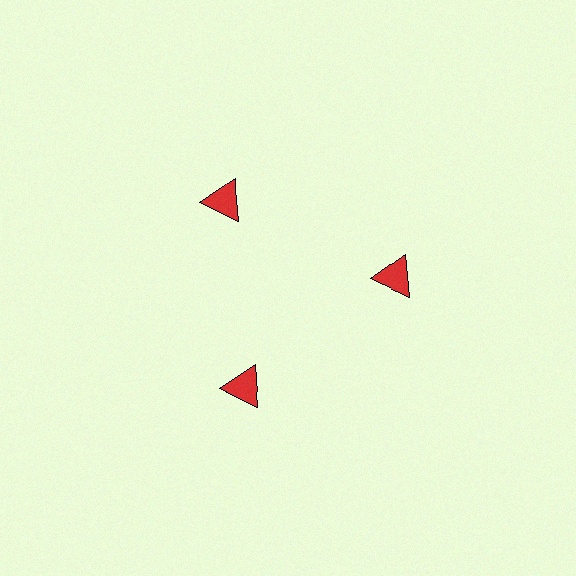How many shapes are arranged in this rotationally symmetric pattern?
There are 3 shapes, arranged in 3 groups of 1.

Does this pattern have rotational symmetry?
Yes, this pattern has 3-fold rotational symmetry. It looks the same after rotating 120 degrees around the center.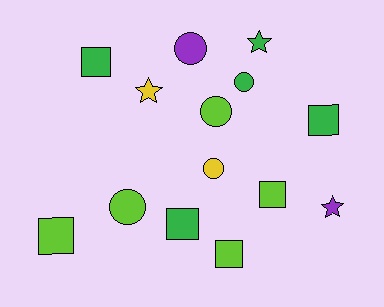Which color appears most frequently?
Green, with 5 objects.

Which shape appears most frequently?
Square, with 6 objects.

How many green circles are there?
There is 1 green circle.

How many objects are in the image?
There are 14 objects.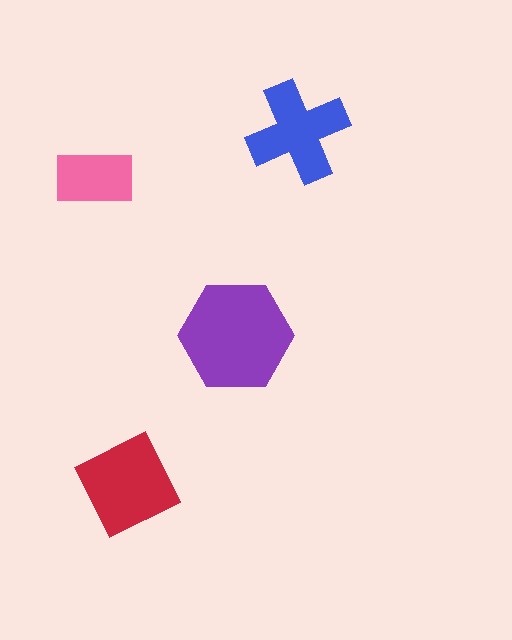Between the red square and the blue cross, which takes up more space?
The red square.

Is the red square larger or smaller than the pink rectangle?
Larger.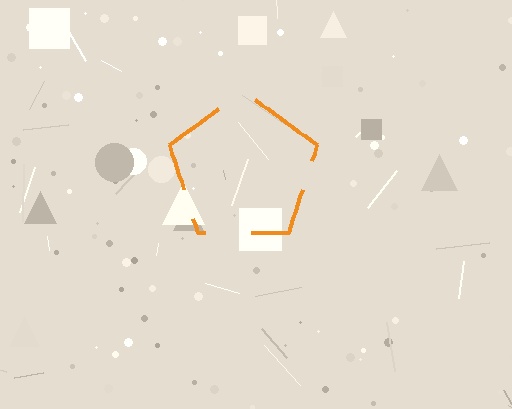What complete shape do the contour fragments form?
The contour fragments form a pentagon.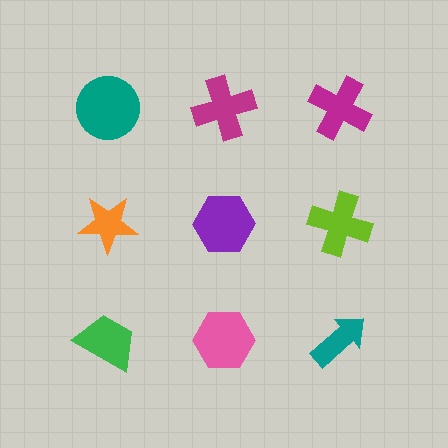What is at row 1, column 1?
A teal circle.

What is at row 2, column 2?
A purple hexagon.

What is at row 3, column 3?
A teal arrow.